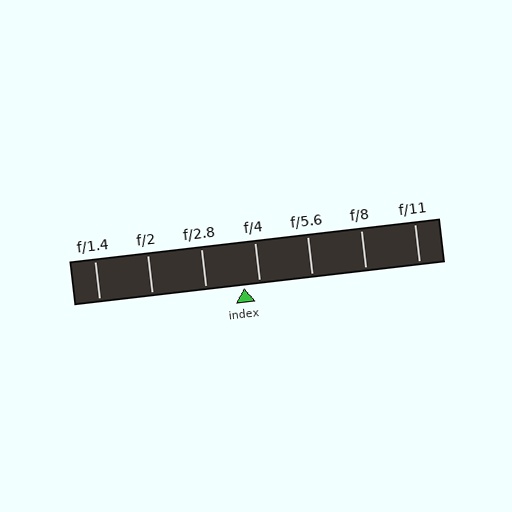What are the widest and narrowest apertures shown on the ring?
The widest aperture shown is f/1.4 and the narrowest is f/11.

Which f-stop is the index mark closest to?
The index mark is closest to f/4.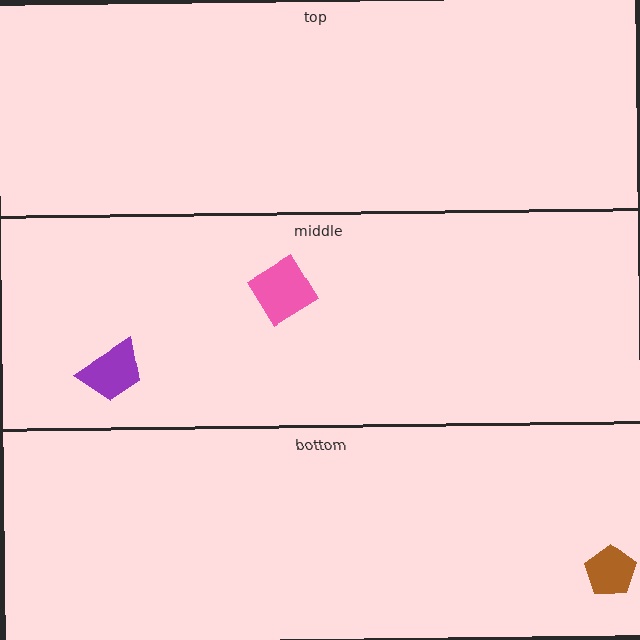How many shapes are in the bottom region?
1.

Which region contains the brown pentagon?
The bottom region.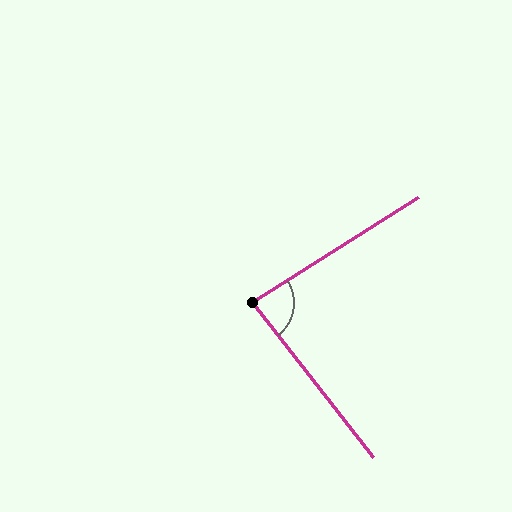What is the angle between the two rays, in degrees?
Approximately 84 degrees.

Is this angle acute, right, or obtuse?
It is acute.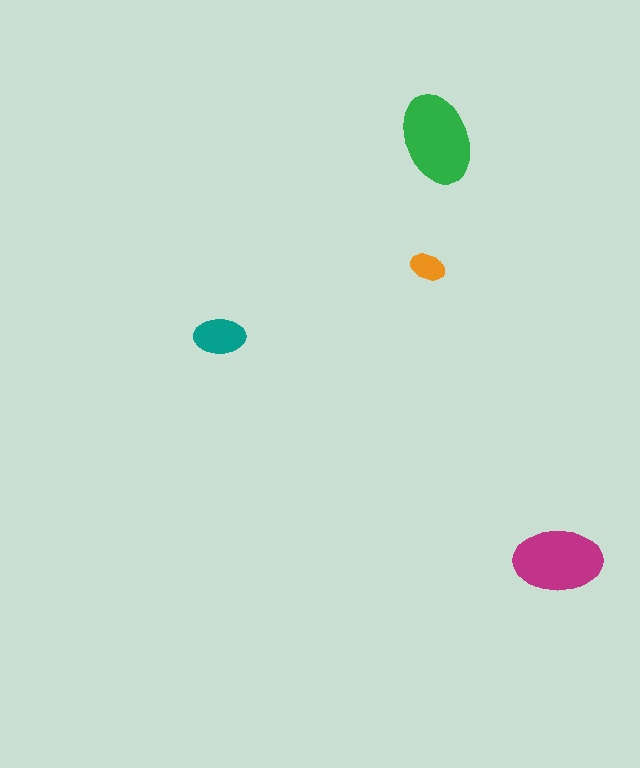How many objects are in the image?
There are 4 objects in the image.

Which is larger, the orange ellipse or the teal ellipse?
The teal one.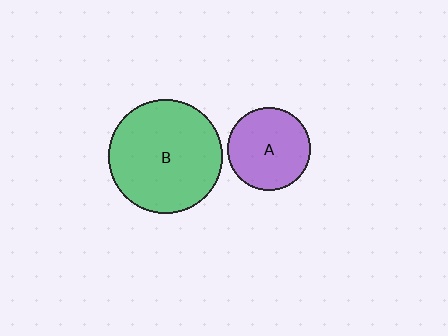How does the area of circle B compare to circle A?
Approximately 1.9 times.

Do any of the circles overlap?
No, none of the circles overlap.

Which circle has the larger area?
Circle B (green).